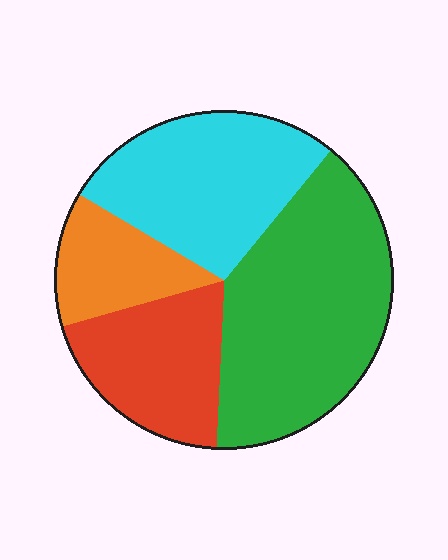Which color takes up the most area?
Green, at roughly 40%.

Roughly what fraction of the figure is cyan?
Cyan takes up about one quarter (1/4) of the figure.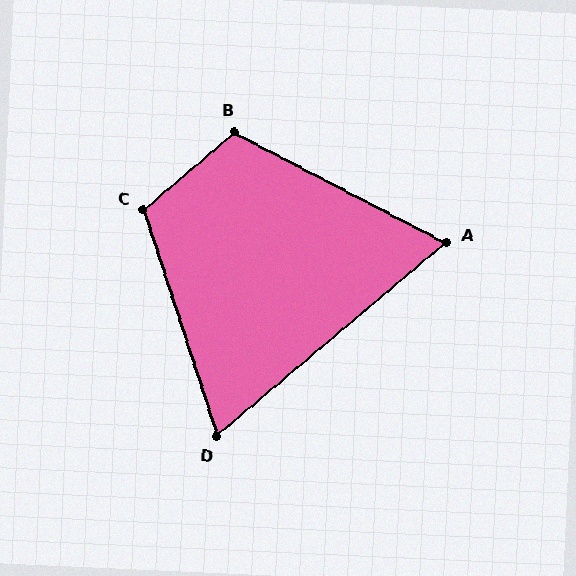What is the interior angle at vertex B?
Approximately 112 degrees (obtuse).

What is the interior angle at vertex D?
Approximately 68 degrees (acute).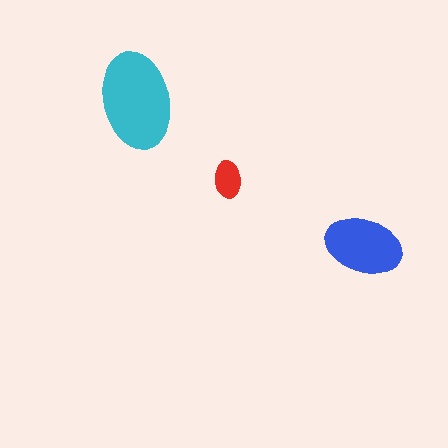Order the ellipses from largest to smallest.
the cyan one, the blue one, the red one.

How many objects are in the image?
There are 3 objects in the image.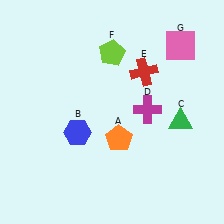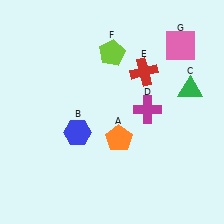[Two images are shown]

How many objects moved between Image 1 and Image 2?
1 object moved between the two images.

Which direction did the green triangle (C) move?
The green triangle (C) moved up.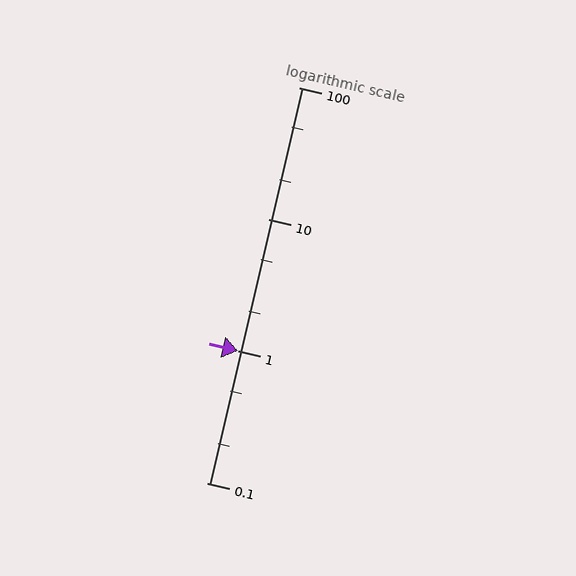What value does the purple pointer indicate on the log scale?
The pointer indicates approximately 1.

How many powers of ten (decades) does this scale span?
The scale spans 3 decades, from 0.1 to 100.